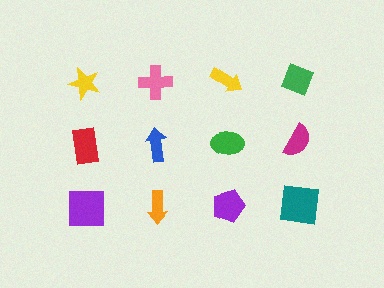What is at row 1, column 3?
A yellow arrow.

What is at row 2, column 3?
A green ellipse.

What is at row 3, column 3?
A purple pentagon.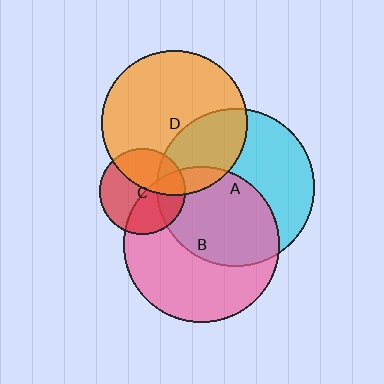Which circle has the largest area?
Circle A (cyan).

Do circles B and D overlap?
Yes.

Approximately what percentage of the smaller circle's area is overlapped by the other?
Approximately 10%.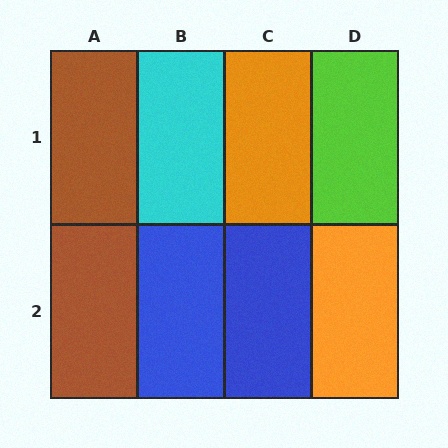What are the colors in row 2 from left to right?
Brown, blue, blue, orange.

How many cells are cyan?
1 cell is cyan.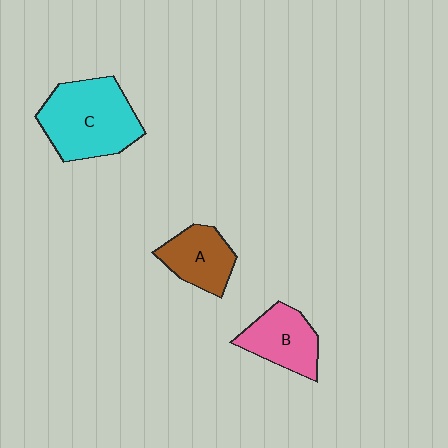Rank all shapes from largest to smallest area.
From largest to smallest: C (cyan), B (pink), A (brown).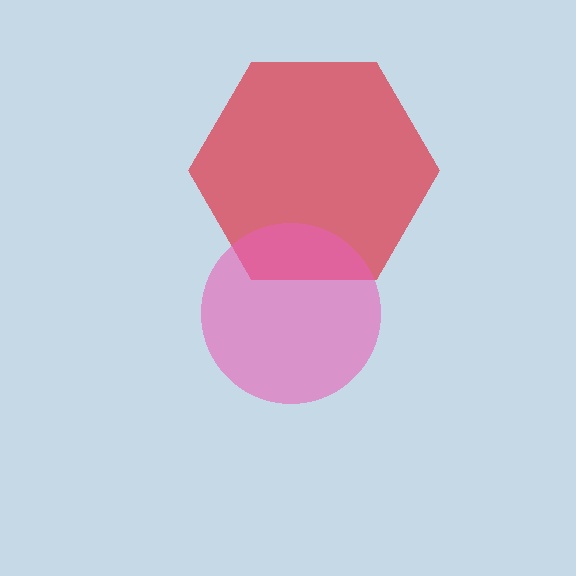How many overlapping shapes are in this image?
There are 2 overlapping shapes in the image.